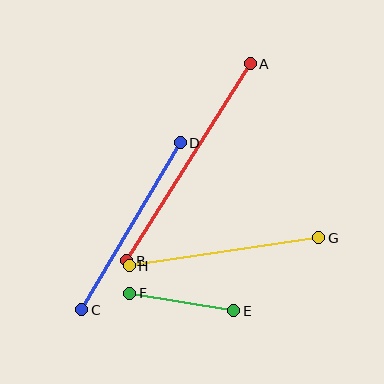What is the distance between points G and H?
The distance is approximately 192 pixels.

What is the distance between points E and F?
The distance is approximately 105 pixels.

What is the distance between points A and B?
The distance is approximately 232 pixels.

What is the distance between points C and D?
The distance is approximately 194 pixels.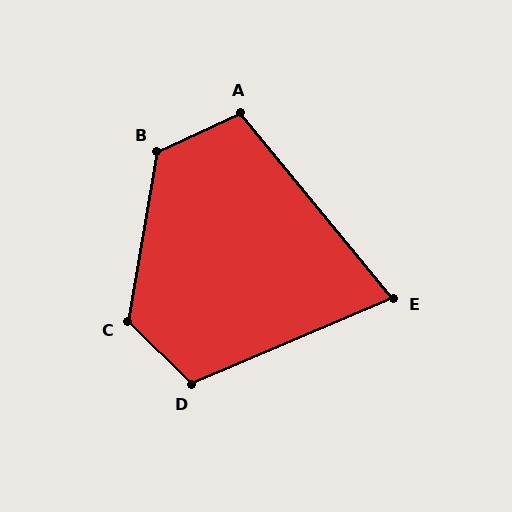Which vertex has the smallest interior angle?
E, at approximately 73 degrees.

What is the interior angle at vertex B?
Approximately 125 degrees (obtuse).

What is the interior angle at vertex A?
Approximately 104 degrees (obtuse).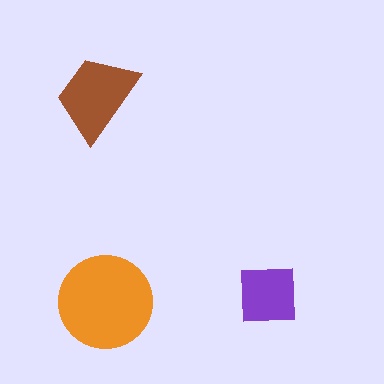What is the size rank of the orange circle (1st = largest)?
1st.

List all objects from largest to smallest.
The orange circle, the brown trapezoid, the purple square.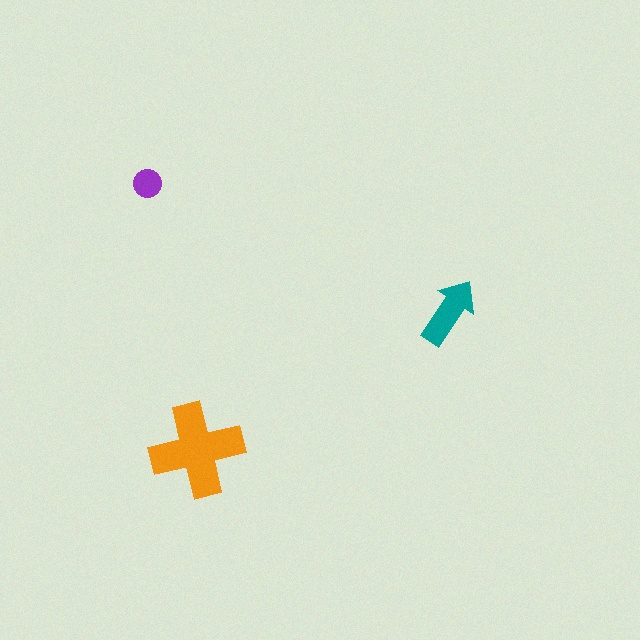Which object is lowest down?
The orange cross is bottommost.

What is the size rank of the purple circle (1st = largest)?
3rd.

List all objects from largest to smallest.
The orange cross, the teal arrow, the purple circle.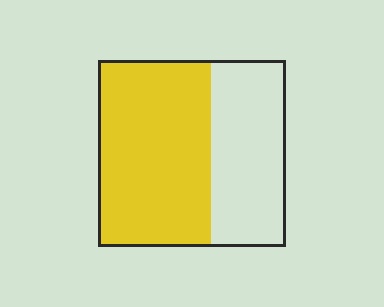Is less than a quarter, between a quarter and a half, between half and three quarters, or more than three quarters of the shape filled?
Between half and three quarters.